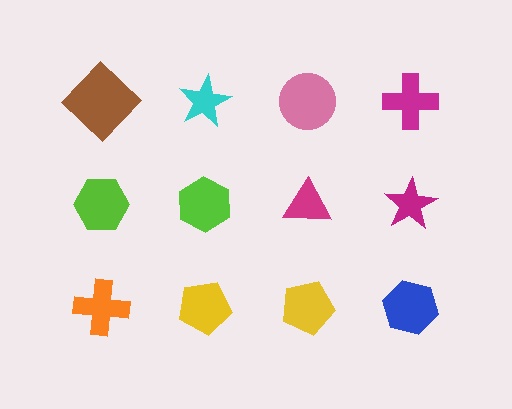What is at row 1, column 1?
A brown diamond.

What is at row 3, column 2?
A yellow pentagon.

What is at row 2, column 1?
A lime hexagon.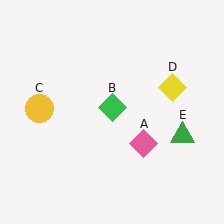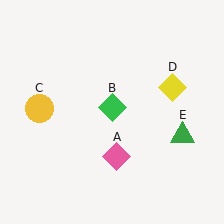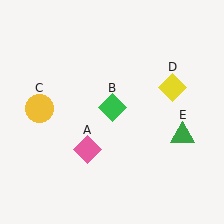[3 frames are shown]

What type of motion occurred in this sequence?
The pink diamond (object A) rotated clockwise around the center of the scene.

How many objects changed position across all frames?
1 object changed position: pink diamond (object A).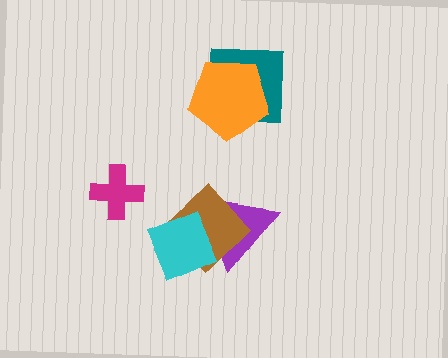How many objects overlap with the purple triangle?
2 objects overlap with the purple triangle.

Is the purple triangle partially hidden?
Yes, it is partially covered by another shape.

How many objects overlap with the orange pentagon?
1 object overlaps with the orange pentagon.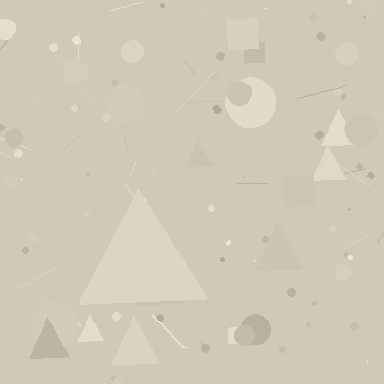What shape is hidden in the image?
A triangle is hidden in the image.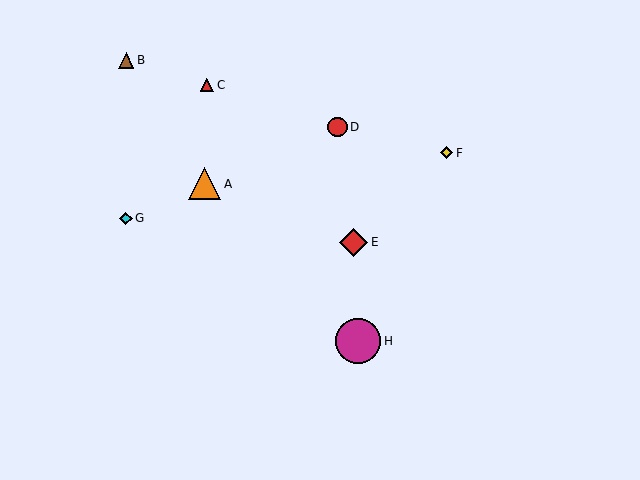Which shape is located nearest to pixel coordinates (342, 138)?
The red circle (labeled D) at (337, 127) is nearest to that location.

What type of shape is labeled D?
Shape D is a red circle.